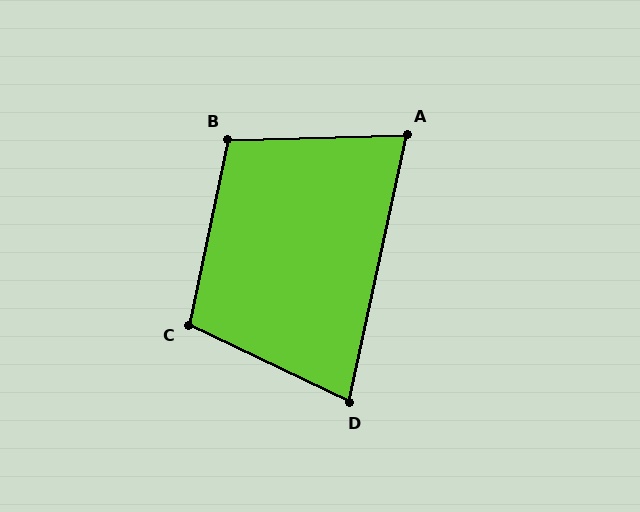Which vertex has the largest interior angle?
C, at approximately 104 degrees.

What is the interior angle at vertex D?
Approximately 77 degrees (acute).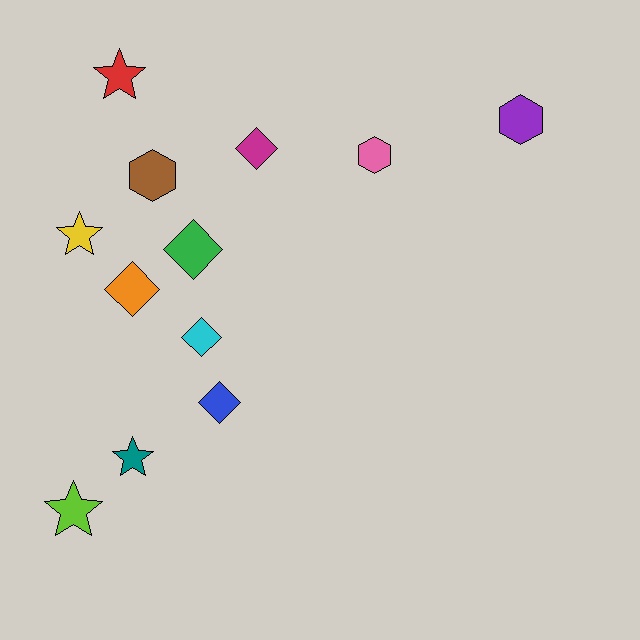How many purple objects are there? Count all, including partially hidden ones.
There is 1 purple object.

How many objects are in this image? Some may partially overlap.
There are 12 objects.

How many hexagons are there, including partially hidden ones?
There are 3 hexagons.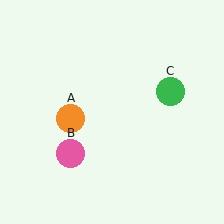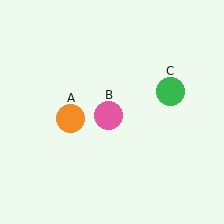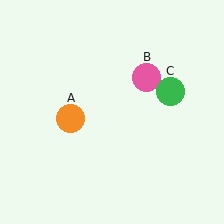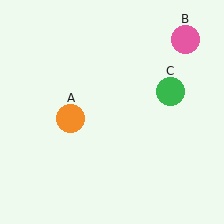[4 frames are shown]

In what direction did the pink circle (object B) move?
The pink circle (object B) moved up and to the right.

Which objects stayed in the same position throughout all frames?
Orange circle (object A) and green circle (object C) remained stationary.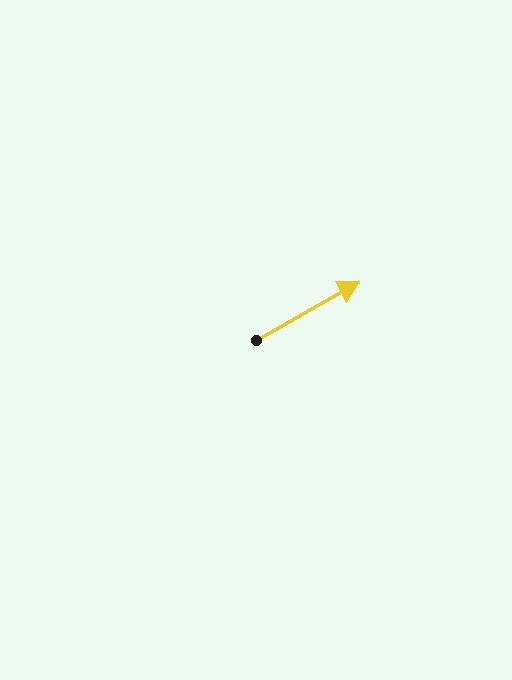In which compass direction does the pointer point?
Northeast.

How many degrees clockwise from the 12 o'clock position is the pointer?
Approximately 61 degrees.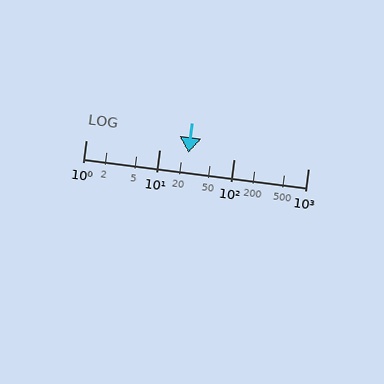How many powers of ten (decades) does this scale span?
The scale spans 3 decades, from 1 to 1000.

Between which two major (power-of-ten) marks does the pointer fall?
The pointer is between 10 and 100.